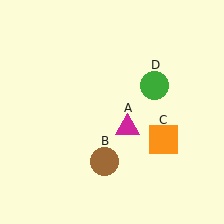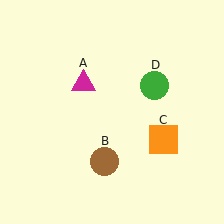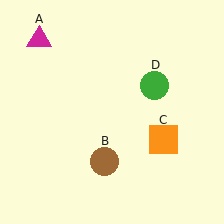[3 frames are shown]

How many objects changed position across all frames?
1 object changed position: magenta triangle (object A).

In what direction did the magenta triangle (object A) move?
The magenta triangle (object A) moved up and to the left.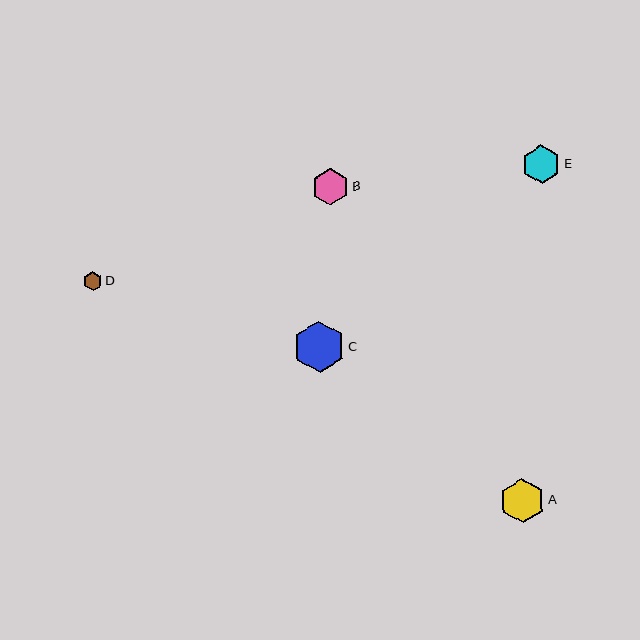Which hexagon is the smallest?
Hexagon D is the smallest with a size of approximately 19 pixels.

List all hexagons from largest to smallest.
From largest to smallest: C, A, E, B, D.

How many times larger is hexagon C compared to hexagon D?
Hexagon C is approximately 2.7 times the size of hexagon D.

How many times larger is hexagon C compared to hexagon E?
Hexagon C is approximately 1.3 times the size of hexagon E.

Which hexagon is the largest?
Hexagon C is the largest with a size of approximately 51 pixels.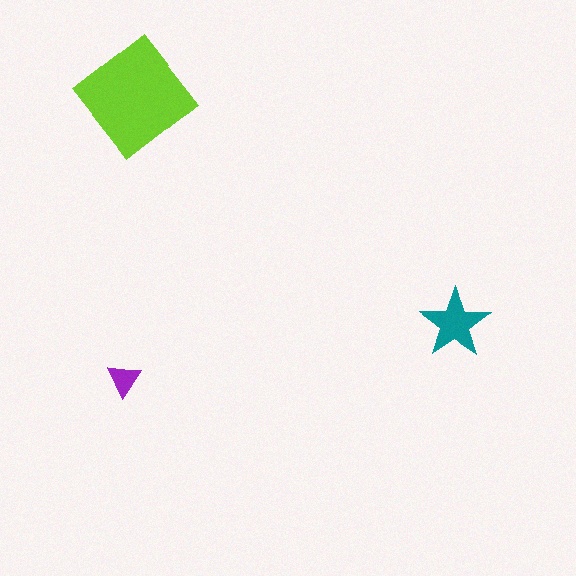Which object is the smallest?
The purple triangle.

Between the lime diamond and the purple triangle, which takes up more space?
The lime diamond.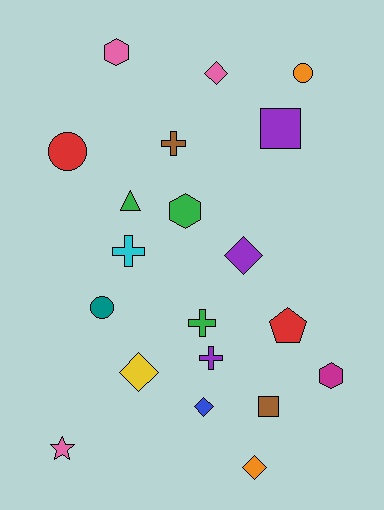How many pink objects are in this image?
There are 3 pink objects.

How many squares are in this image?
There are 2 squares.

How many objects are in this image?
There are 20 objects.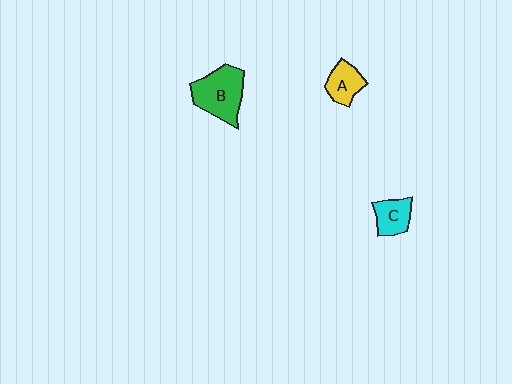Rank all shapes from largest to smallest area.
From largest to smallest: B (green), A (yellow), C (cyan).